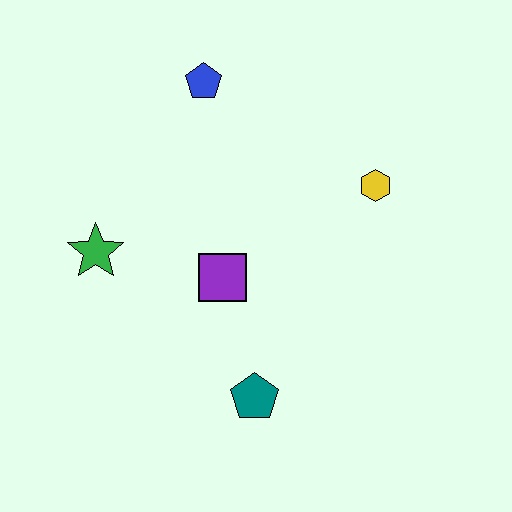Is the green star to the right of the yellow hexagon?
No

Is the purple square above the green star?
No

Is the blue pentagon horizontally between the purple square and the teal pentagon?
No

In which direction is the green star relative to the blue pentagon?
The green star is below the blue pentagon.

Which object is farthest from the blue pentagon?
The teal pentagon is farthest from the blue pentagon.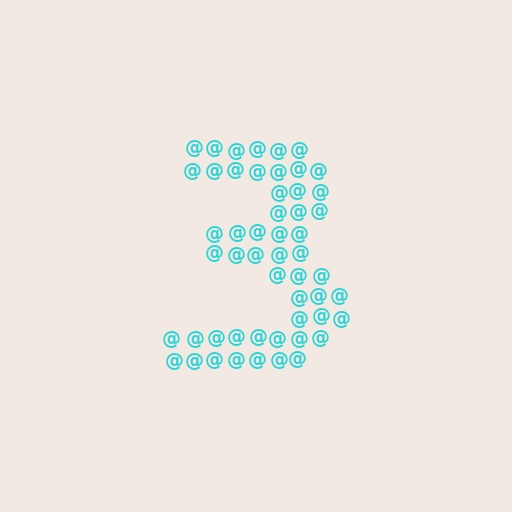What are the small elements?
The small elements are at signs.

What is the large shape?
The large shape is the digit 3.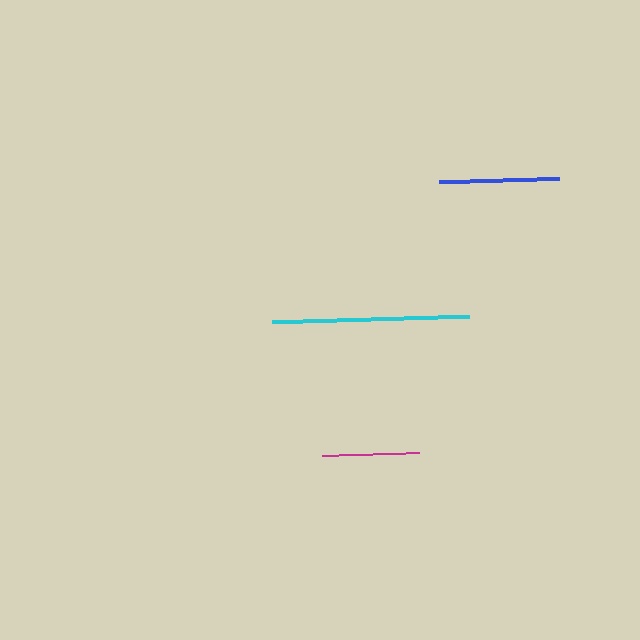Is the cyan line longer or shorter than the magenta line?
The cyan line is longer than the magenta line.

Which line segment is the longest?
The cyan line is the longest at approximately 197 pixels.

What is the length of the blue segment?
The blue segment is approximately 120 pixels long.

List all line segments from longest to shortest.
From longest to shortest: cyan, blue, magenta.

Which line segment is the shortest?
The magenta line is the shortest at approximately 97 pixels.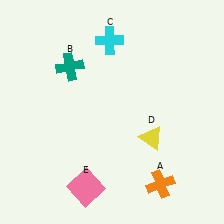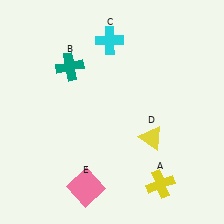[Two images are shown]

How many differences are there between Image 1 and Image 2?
There is 1 difference between the two images.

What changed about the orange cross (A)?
In Image 1, A is orange. In Image 2, it changed to yellow.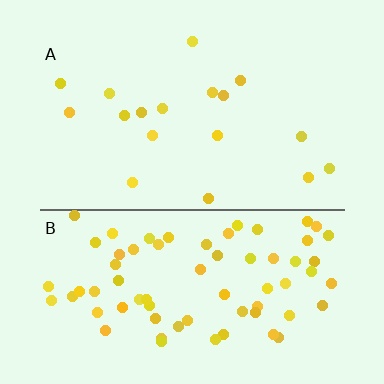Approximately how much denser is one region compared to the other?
Approximately 4.0× — region B over region A.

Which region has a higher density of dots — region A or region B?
B (the bottom).